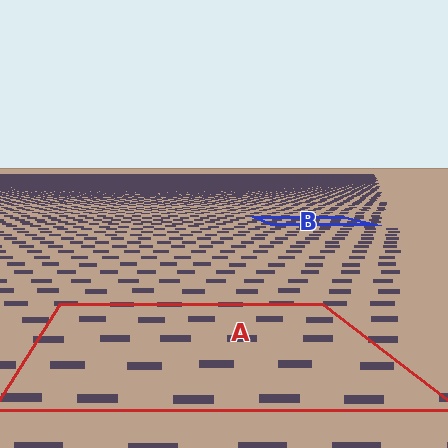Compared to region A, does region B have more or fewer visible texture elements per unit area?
Region B has more texture elements per unit area — they are packed more densely because it is farther away.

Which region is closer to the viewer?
Region A is closer. The texture elements there are larger and more spread out.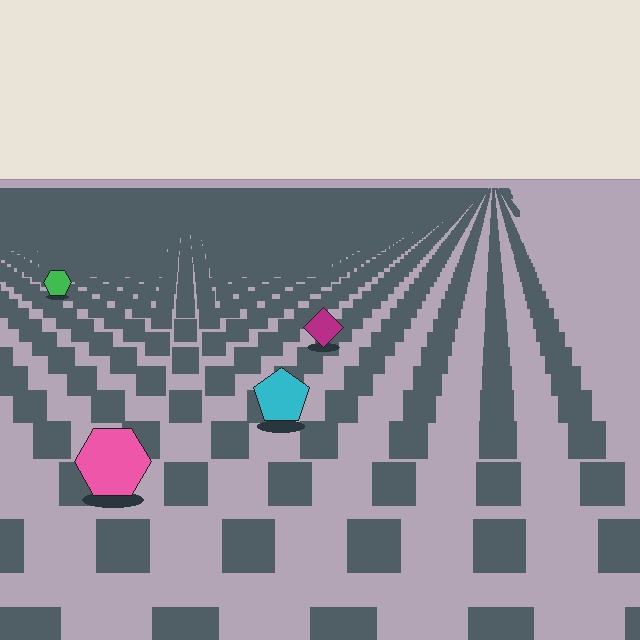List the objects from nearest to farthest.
From nearest to farthest: the pink hexagon, the cyan pentagon, the magenta diamond, the green hexagon.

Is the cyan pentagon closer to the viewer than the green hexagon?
Yes. The cyan pentagon is closer — you can tell from the texture gradient: the ground texture is coarser near it.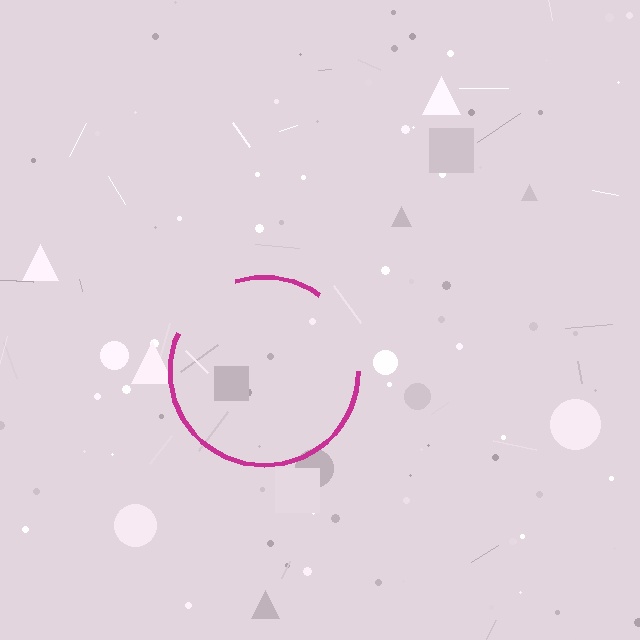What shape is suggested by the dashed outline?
The dashed outline suggests a circle.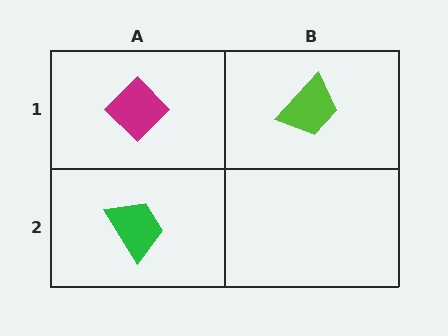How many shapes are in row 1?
2 shapes.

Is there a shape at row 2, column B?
No, that cell is empty.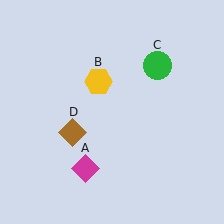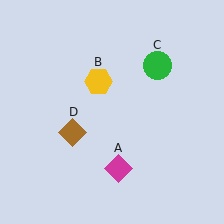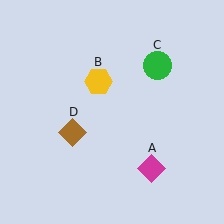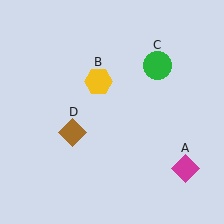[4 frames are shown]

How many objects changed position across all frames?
1 object changed position: magenta diamond (object A).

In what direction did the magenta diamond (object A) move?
The magenta diamond (object A) moved right.